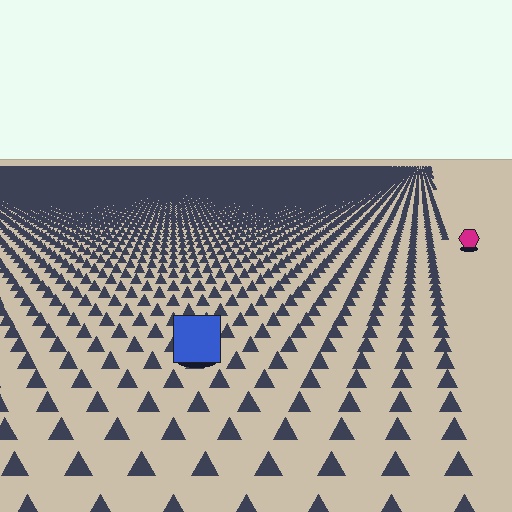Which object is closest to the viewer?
The blue square is closest. The texture marks near it are larger and more spread out.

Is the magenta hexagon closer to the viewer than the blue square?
No. The blue square is closer — you can tell from the texture gradient: the ground texture is coarser near it.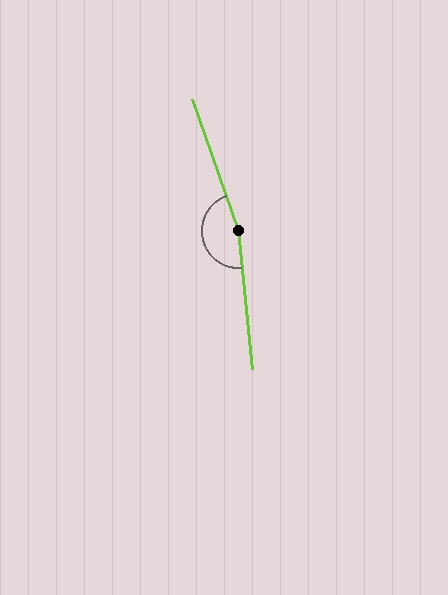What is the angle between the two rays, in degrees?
Approximately 166 degrees.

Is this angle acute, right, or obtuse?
It is obtuse.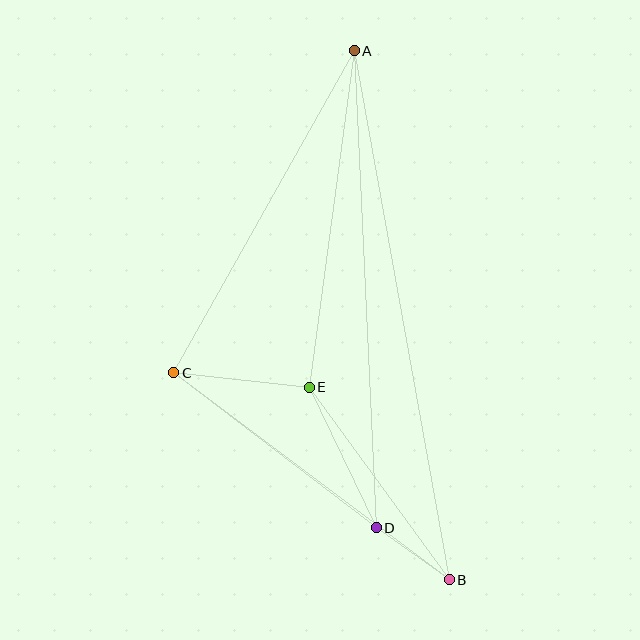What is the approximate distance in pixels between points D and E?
The distance between D and E is approximately 156 pixels.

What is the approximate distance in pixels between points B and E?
The distance between B and E is approximately 238 pixels.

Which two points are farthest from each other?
Points A and B are farthest from each other.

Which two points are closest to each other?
Points B and D are closest to each other.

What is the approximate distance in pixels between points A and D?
The distance between A and D is approximately 478 pixels.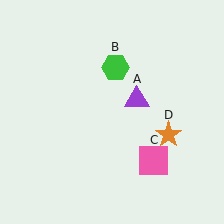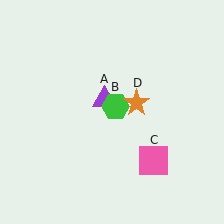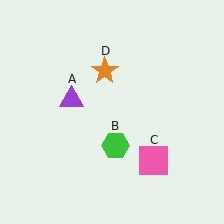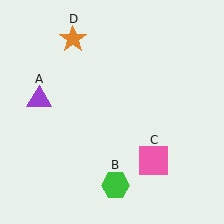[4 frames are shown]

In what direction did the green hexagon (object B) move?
The green hexagon (object B) moved down.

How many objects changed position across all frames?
3 objects changed position: purple triangle (object A), green hexagon (object B), orange star (object D).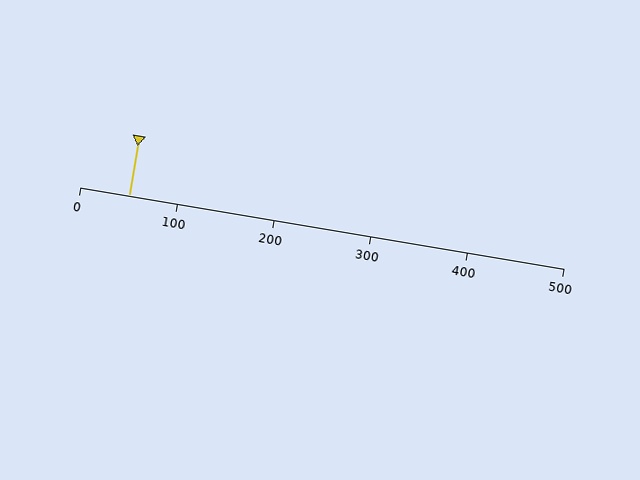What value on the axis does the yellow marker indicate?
The marker indicates approximately 50.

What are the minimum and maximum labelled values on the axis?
The axis runs from 0 to 500.